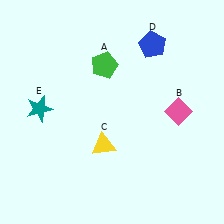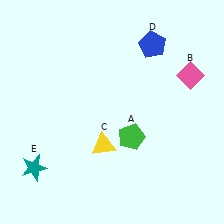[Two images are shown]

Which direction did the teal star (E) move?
The teal star (E) moved down.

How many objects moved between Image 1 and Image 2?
3 objects moved between the two images.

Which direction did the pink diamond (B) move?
The pink diamond (B) moved up.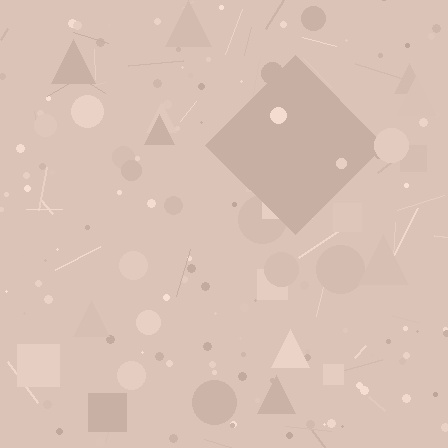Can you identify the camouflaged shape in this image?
The camouflaged shape is a diamond.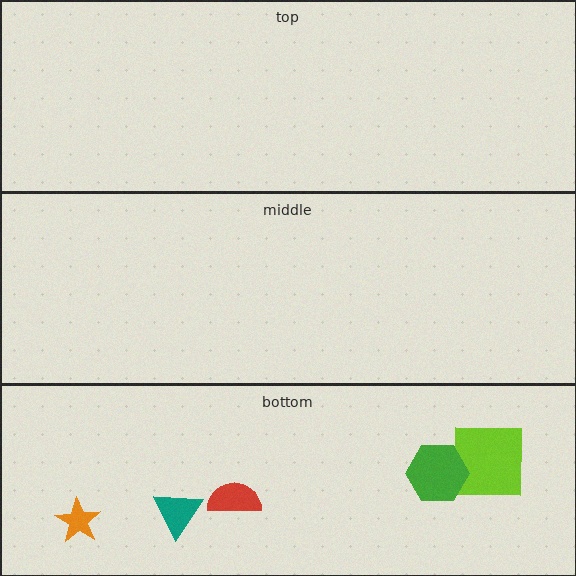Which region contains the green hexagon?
The bottom region.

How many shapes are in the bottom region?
5.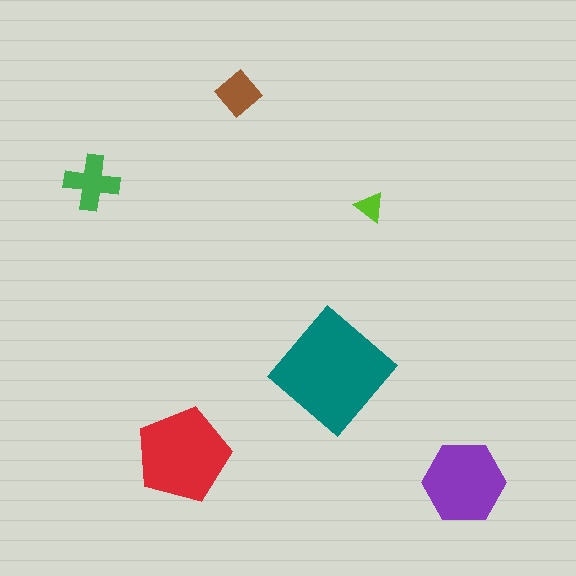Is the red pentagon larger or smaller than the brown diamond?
Larger.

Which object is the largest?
The teal diamond.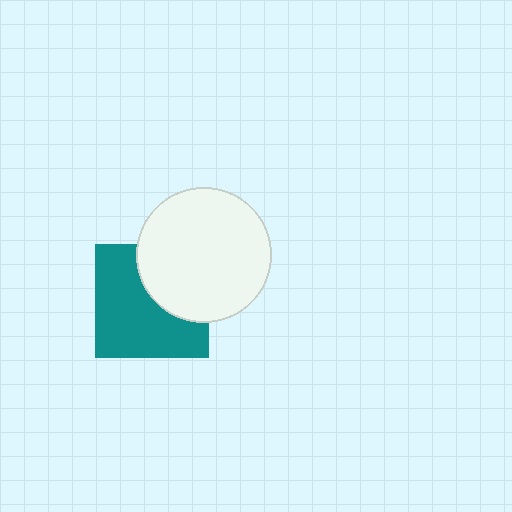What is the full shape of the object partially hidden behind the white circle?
The partially hidden object is a teal square.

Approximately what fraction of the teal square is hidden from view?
Roughly 37% of the teal square is hidden behind the white circle.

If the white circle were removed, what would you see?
You would see the complete teal square.